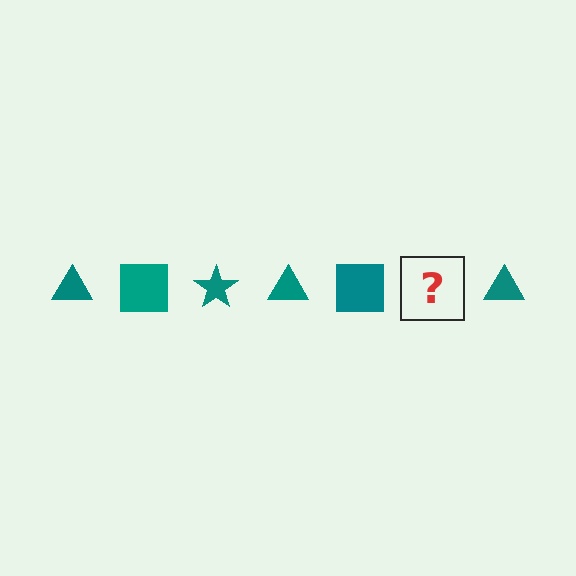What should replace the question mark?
The question mark should be replaced with a teal star.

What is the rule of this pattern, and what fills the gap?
The rule is that the pattern cycles through triangle, square, star shapes in teal. The gap should be filled with a teal star.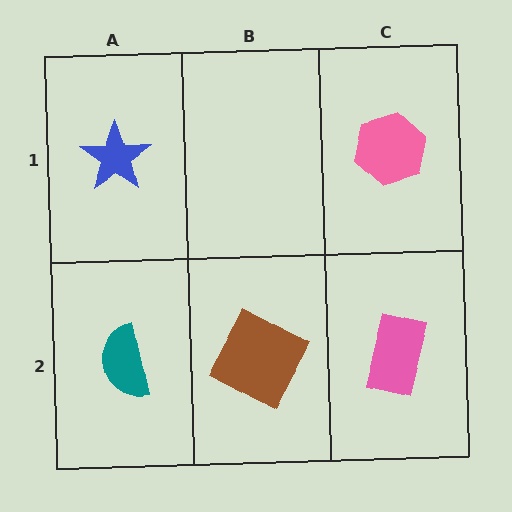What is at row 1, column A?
A blue star.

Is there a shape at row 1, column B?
No, that cell is empty.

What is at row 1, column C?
A pink hexagon.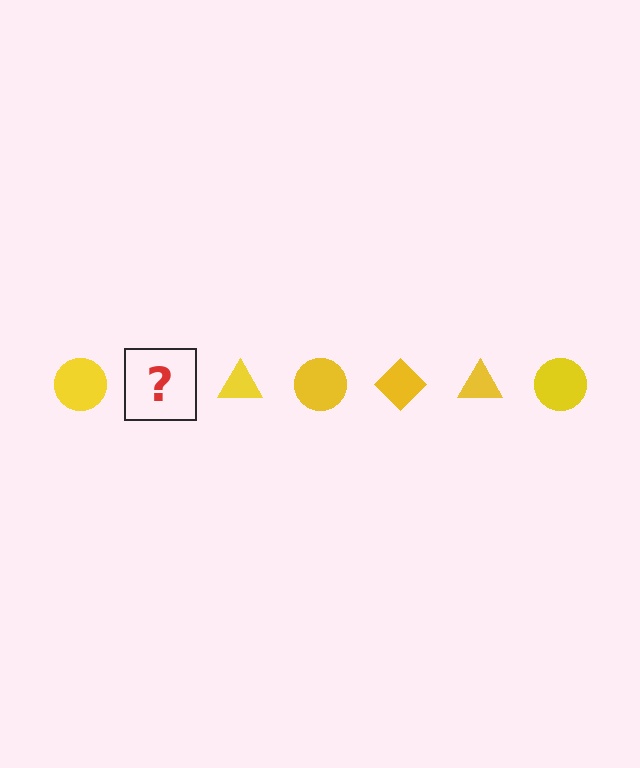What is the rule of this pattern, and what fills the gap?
The rule is that the pattern cycles through circle, diamond, triangle shapes in yellow. The gap should be filled with a yellow diamond.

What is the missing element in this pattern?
The missing element is a yellow diamond.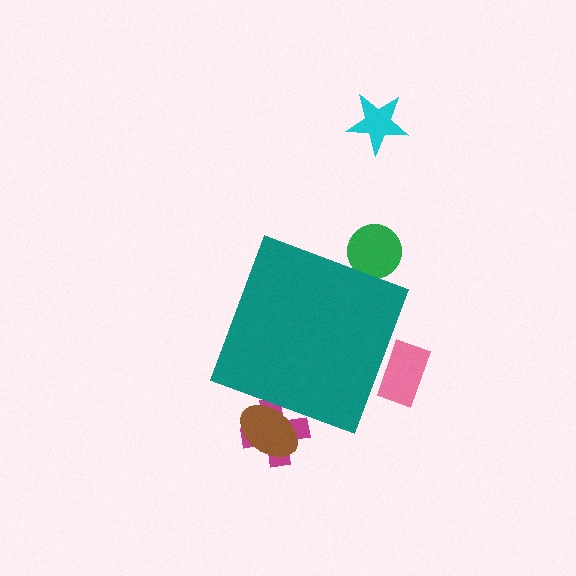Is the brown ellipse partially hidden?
Yes, the brown ellipse is partially hidden behind the teal diamond.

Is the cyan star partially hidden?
No, the cyan star is fully visible.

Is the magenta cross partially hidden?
Yes, the magenta cross is partially hidden behind the teal diamond.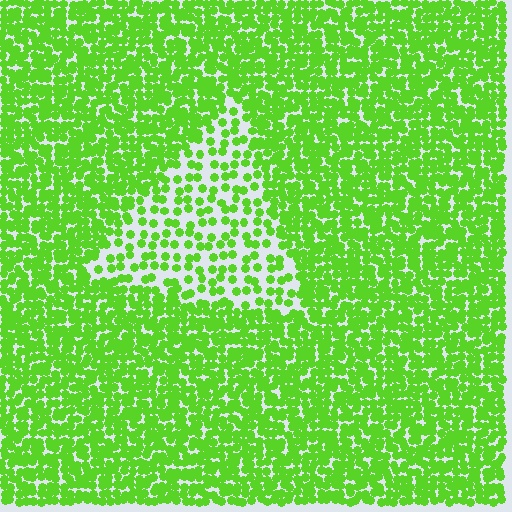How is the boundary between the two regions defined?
The boundary is defined by a change in element density (approximately 2.3x ratio). All elements are the same color, size, and shape.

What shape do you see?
I see a triangle.